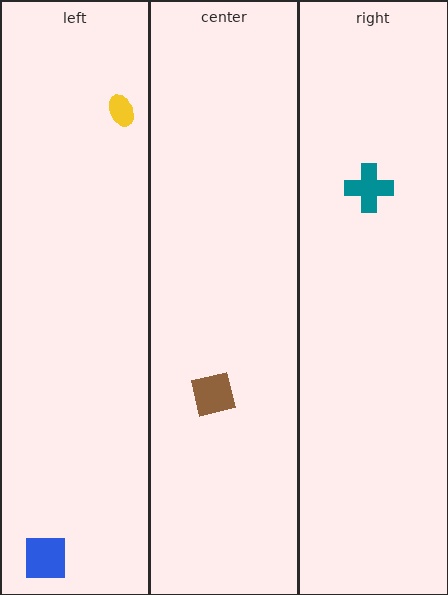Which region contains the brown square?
The center region.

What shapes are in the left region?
The blue square, the yellow ellipse.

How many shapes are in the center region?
1.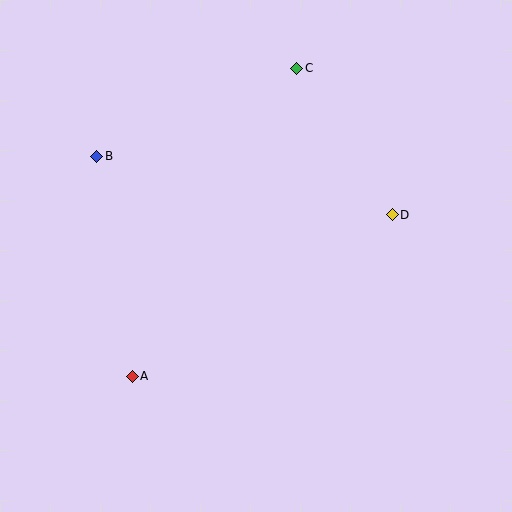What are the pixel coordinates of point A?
Point A is at (132, 376).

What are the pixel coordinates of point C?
Point C is at (297, 68).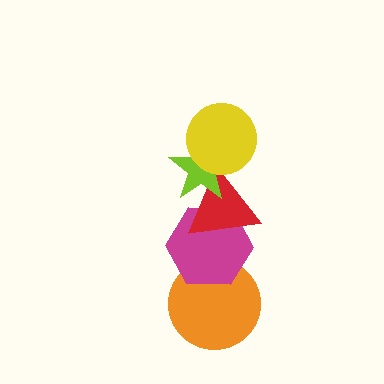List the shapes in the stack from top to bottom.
From top to bottom: the yellow circle, the lime star, the red triangle, the magenta hexagon, the orange circle.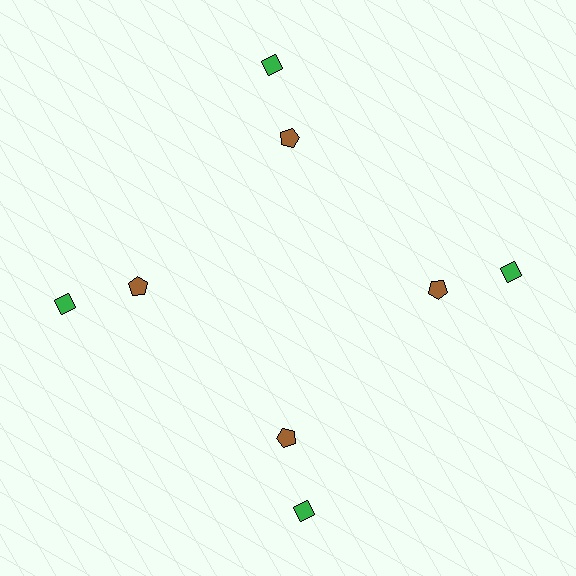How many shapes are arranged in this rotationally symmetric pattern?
There are 8 shapes, arranged in 4 groups of 2.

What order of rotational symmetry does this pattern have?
This pattern has 4-fold rotational symmetry.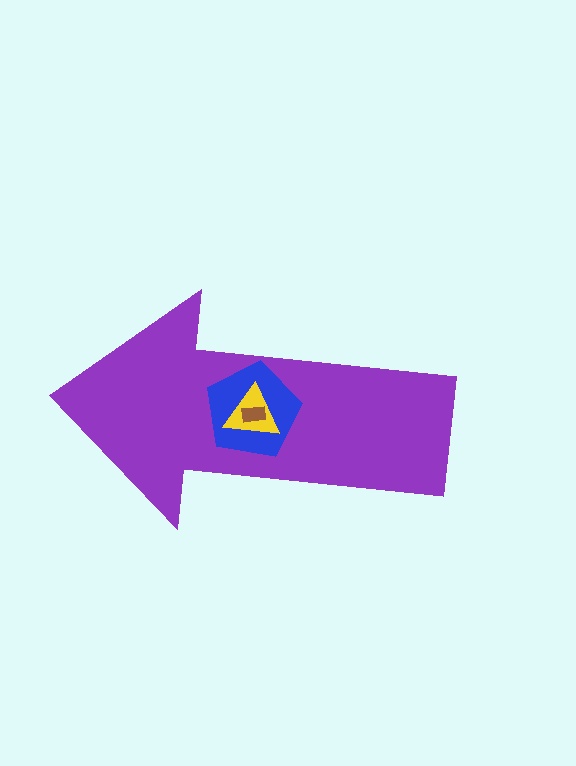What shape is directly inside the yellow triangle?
The brown rectangle.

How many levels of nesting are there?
4.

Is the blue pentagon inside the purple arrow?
Yes.